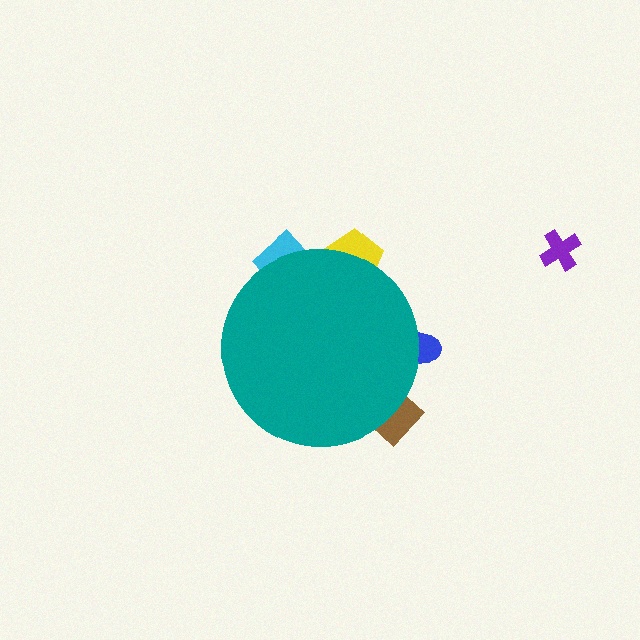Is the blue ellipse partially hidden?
Yes, the blue ellipse is partially hidden behind the teal circle.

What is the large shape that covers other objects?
A teal circle.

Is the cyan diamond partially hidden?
Yes, the cyan diamond is partially hidden behind the teal circle.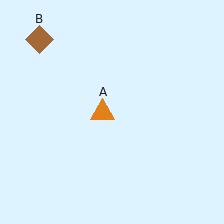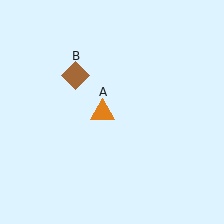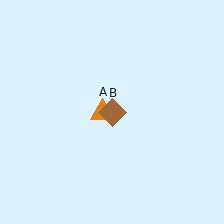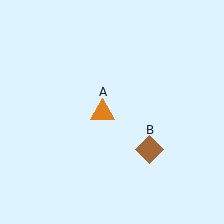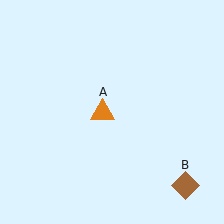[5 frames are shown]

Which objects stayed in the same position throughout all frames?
Orange triangle (object A) remained stationary.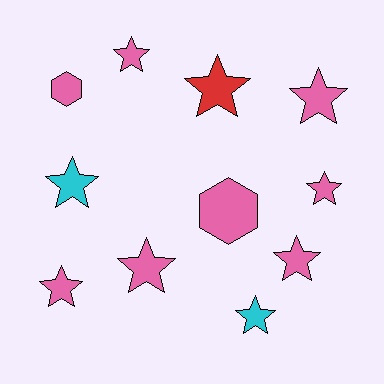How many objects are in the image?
There are 11 objects.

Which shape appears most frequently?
Star, with 9 objects.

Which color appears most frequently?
Pink, with 8 objects.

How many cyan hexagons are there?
There are no cyan hexagons.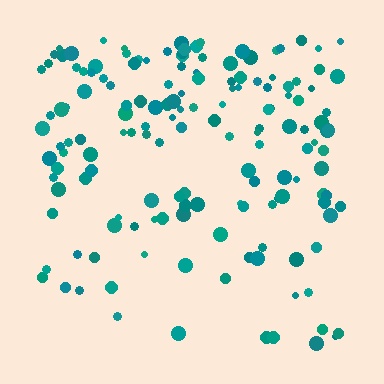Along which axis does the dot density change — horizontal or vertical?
Vertical.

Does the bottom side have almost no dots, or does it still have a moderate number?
Still a moderate number, just noticeably fewer than the top.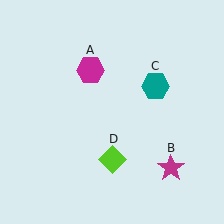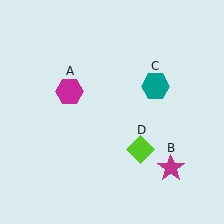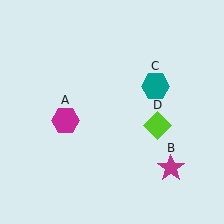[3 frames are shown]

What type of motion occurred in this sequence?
The magenta hexagon (object A), lime diamond (object D) rotated counterclockwise around the center of the scene.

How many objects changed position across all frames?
2 objects changed position: magenta hexagon (object A), lime diamond (object D).